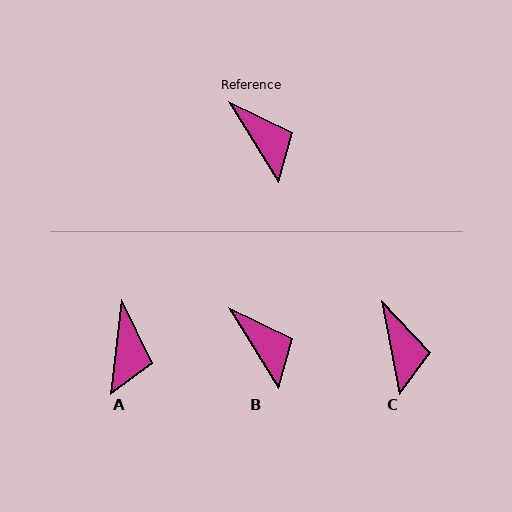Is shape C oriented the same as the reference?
No, it is off by about 21 degrees.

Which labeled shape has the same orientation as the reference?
B.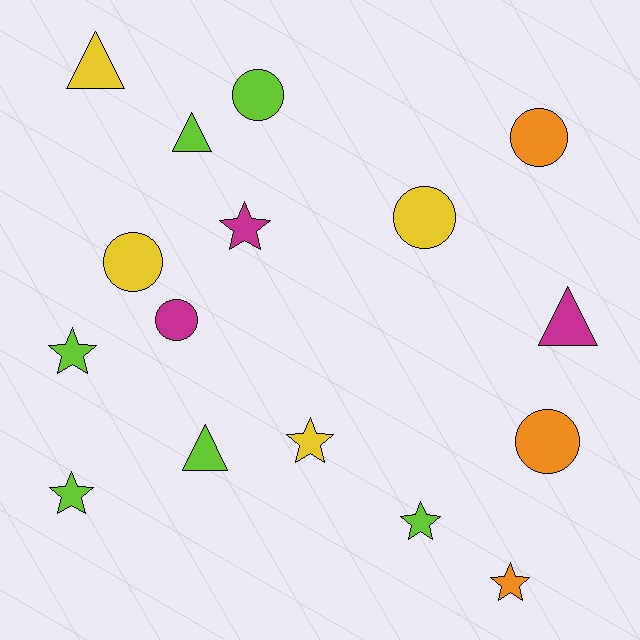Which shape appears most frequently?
Star, with 6 objects.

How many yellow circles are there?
There are 2 yellow circles.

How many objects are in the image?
There are 16 objects.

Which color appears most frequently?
Lime, with 6 objects.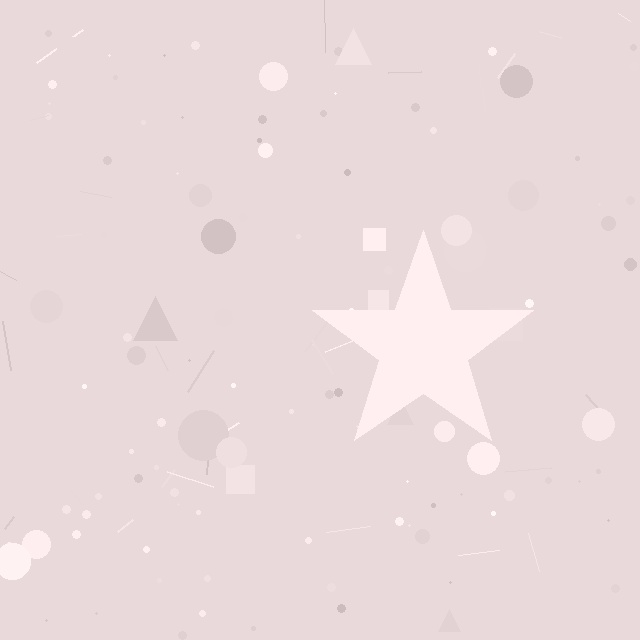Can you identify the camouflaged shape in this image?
The camouflaged shape is a star.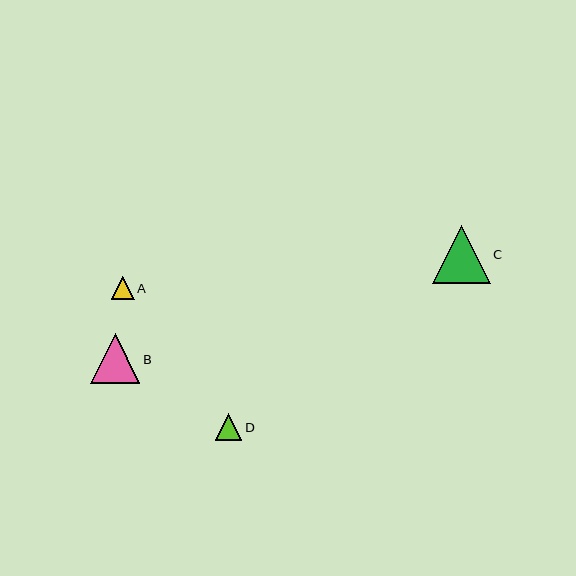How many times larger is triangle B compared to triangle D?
Triangle B is approximately 1.9 times the size of triangle D.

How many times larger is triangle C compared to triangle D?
Triangle C is approximately 2.2 times the size of triangle D.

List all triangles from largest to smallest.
From largest to smallest: C, B, D, A.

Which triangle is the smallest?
Triangle A is the smallest with a size of approximately 23 pixels.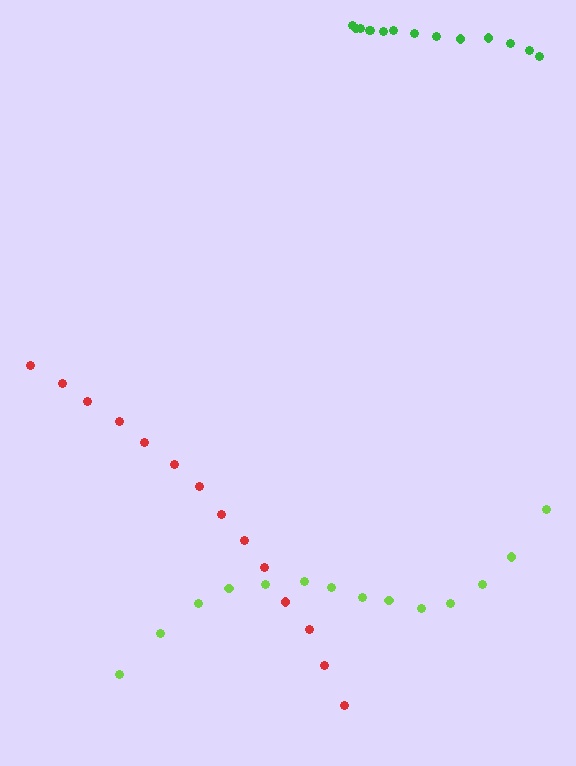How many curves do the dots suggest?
There are 3 distinct paths.